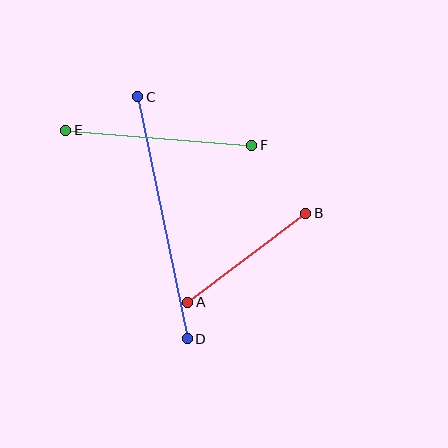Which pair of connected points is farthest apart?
Points C and D are farthest apart.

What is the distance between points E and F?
The distance is approximately 186 pixels.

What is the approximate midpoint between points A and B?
The midpoint is at approximately (247, 258) pixels.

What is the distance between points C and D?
The distance is approximately 247 pixels.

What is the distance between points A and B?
The distance is approximately 148 pixels.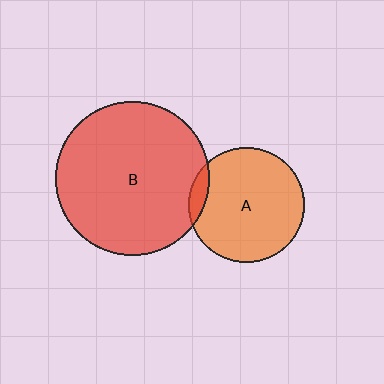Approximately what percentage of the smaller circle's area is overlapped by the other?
Approximately 5%.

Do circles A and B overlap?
Yes.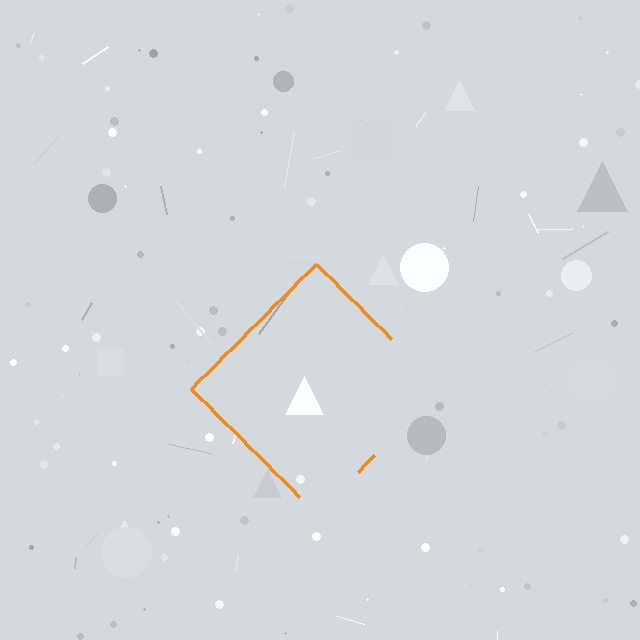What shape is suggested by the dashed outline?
The dashed outline suggests a diamond.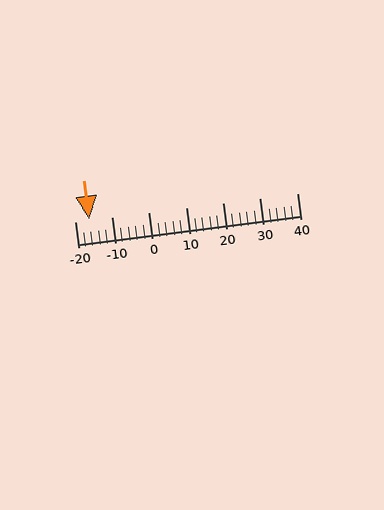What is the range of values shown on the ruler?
The ruler shows values from -20 to 40.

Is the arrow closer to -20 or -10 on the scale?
The arrow is closer to -20.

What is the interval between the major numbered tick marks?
The major tick marks are spaced 10 units apart.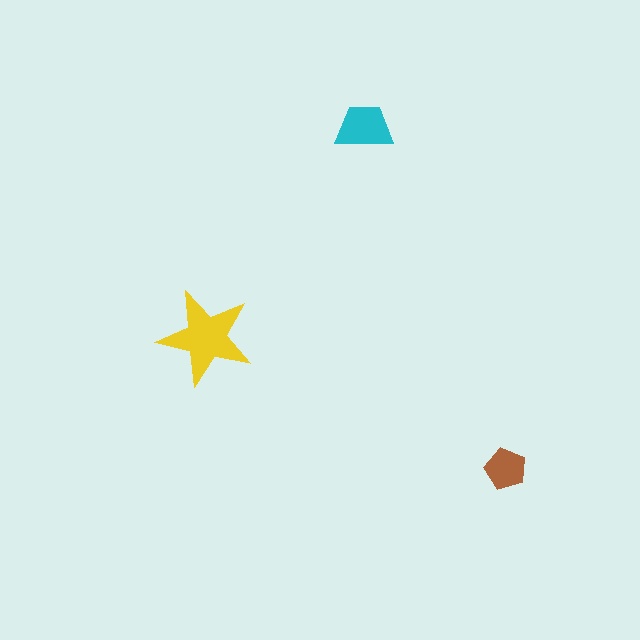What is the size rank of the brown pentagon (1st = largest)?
3rd.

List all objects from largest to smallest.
The yellow star, the cyan trapezoid, the brown pentagon.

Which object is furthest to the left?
The yellow star is leftmost.